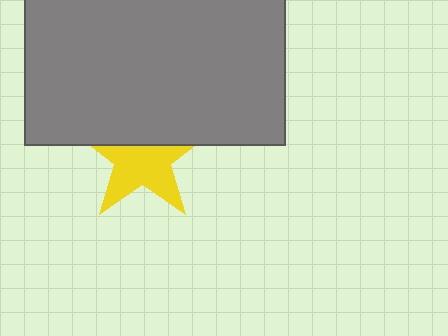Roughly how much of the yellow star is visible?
About half of it is visible (roughly 60%).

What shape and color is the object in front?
The object in front is a gray rectangle.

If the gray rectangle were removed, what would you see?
You would see the complete yellow star.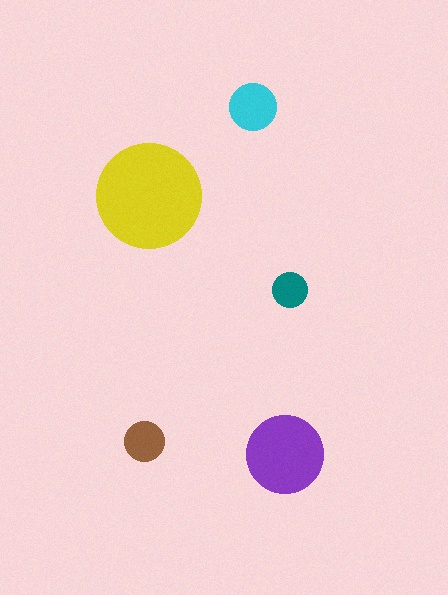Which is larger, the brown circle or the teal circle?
The brown one.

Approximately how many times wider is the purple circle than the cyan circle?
About 1.5 times wider.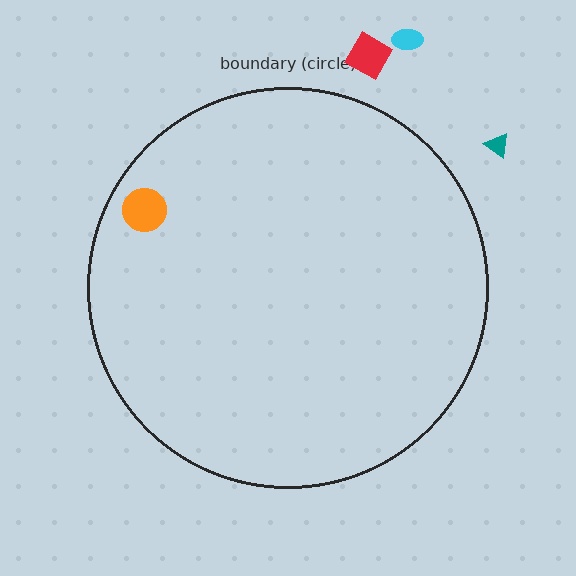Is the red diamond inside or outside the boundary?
Outside.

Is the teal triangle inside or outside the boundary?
Outside.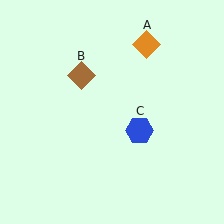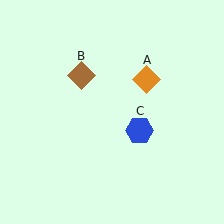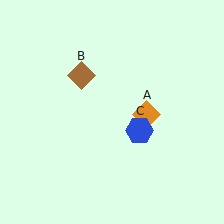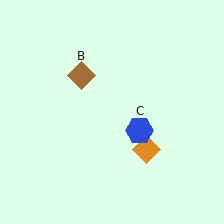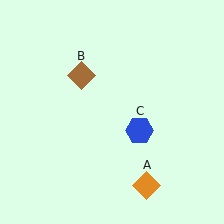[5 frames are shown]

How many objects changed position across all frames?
1 object changed position: orange diamond (object A).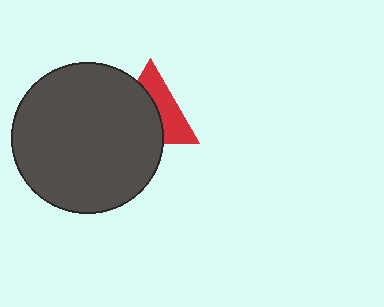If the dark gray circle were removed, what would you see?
You would see the complete red triangle.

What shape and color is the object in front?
The object in front is a dark gray circle.